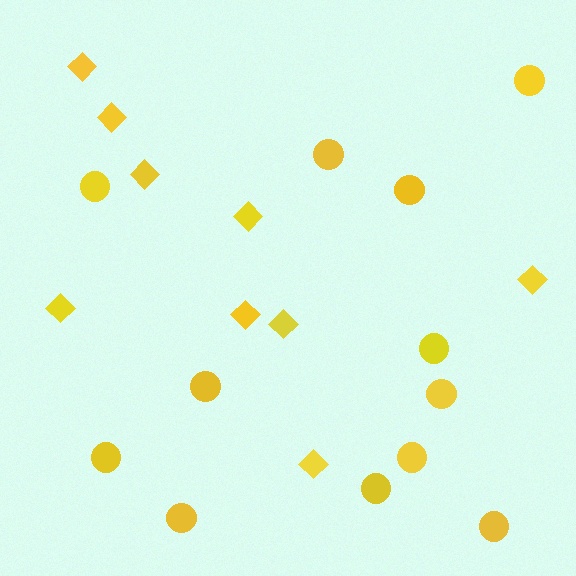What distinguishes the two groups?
There are 2 groups: one group of diamonds (9) and one group of circles (12).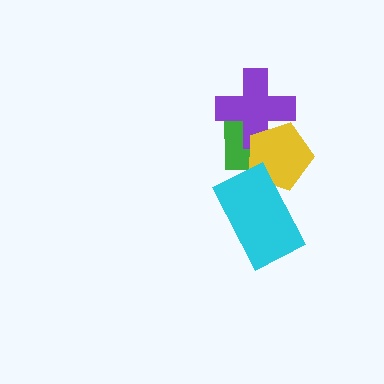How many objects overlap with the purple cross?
2 objects overlap with the purple cross.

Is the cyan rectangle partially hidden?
No, no other shape covers it.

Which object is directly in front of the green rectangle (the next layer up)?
The purple cross is directly in front of the green rectangle.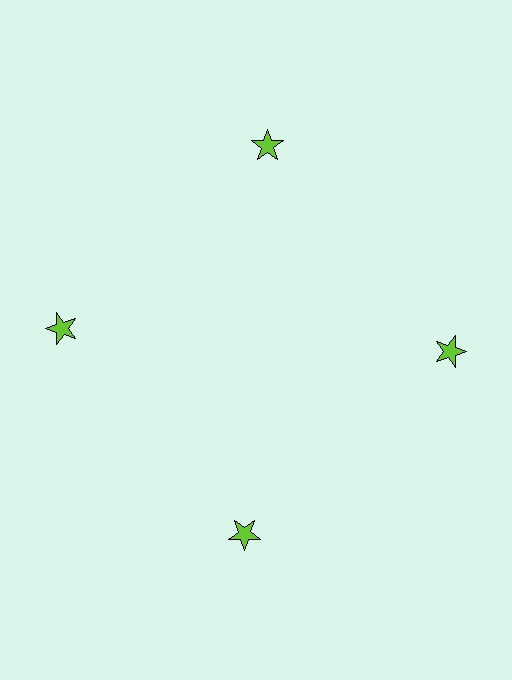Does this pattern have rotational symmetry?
Yes, this pattern has 4-fold rotational symmetry. It looks the same after rotating 90 degrees around the center.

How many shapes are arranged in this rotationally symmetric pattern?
There are 4 shapes, arranged in 4 groups of 1.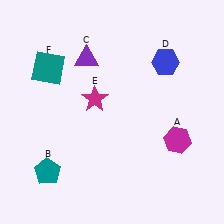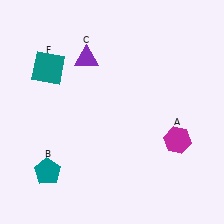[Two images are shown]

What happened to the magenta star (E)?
The magenta star (E) was removed in Image 2. It was in the top-left area of Image 1.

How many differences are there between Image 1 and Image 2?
There are 2 differences between the two images.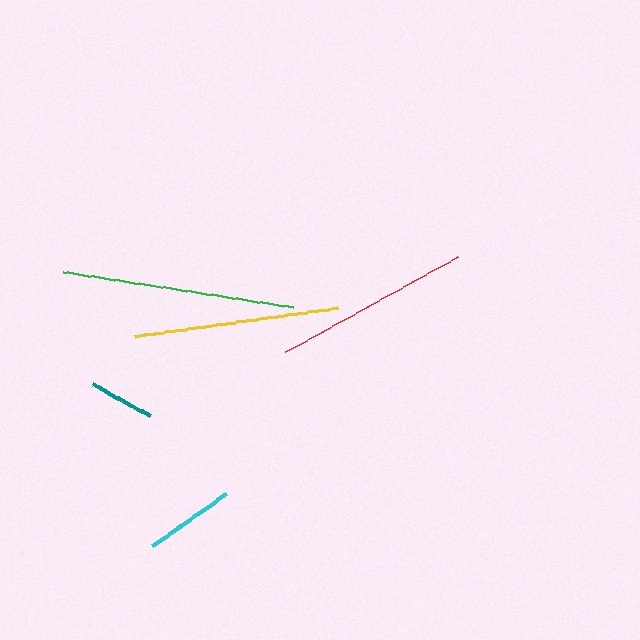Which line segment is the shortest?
The teal line is the shortest at approximately 66 pixels.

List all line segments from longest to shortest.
From longest to shortest: green, yellow, red, cyan, teal.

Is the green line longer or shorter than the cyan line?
The green line is longer than the cyan line.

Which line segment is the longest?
The green line is the longest at approximately 234 pixels.